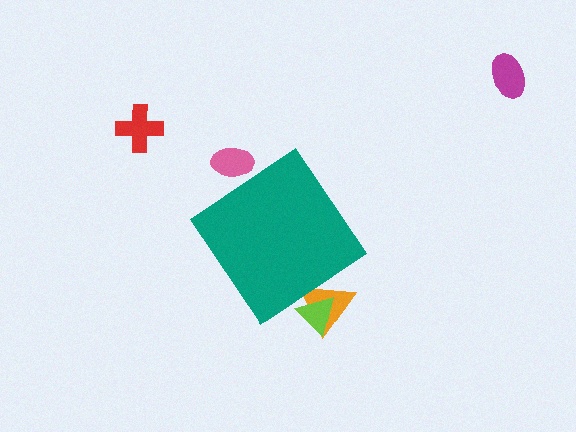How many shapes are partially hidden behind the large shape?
3 shapes are partially hidden.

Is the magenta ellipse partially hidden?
No, the magenta ellipse is fully visible.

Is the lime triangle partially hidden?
Yes, the lime triangle is partially hidden behind the teal diamond.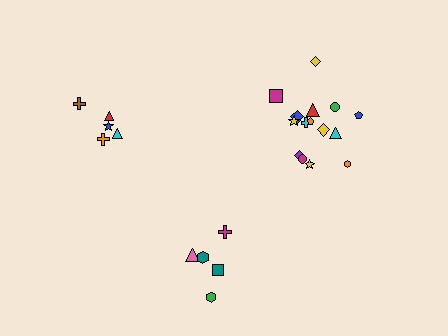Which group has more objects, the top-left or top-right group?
The top-right group.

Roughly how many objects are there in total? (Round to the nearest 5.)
Roughly 25 objects in total.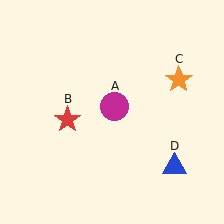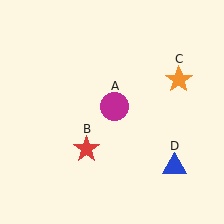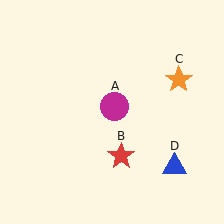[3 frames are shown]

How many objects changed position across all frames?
1 object changed position: red star (object B).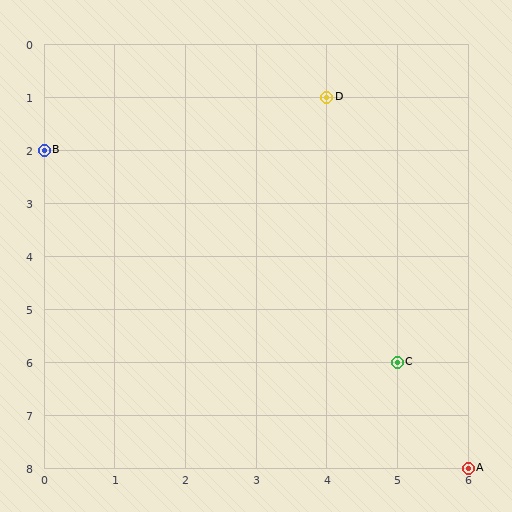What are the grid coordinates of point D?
Point D is at grid coordinates (4, 1).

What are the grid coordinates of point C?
Point C is at grid coordinates (5, 6).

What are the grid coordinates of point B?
Point B is at grid coordinates (0, 2).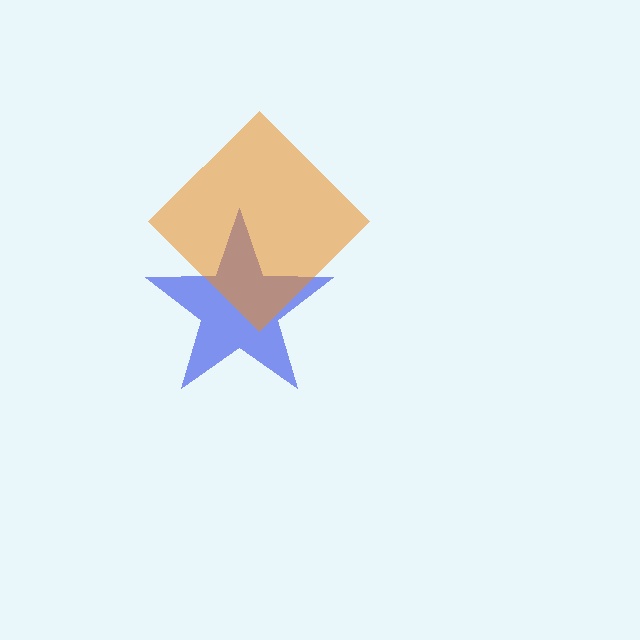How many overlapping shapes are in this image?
There are 2 overlapping shapes in the image.